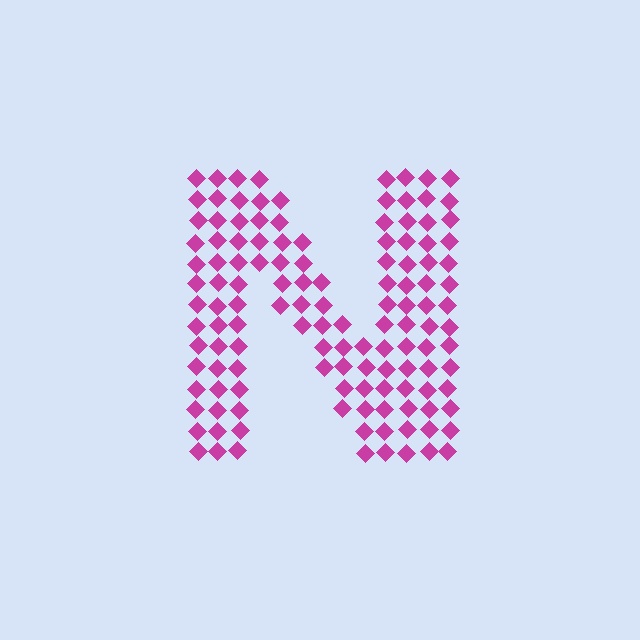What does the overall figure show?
The overall figure shows the letter N.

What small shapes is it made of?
It is made of small diamonds.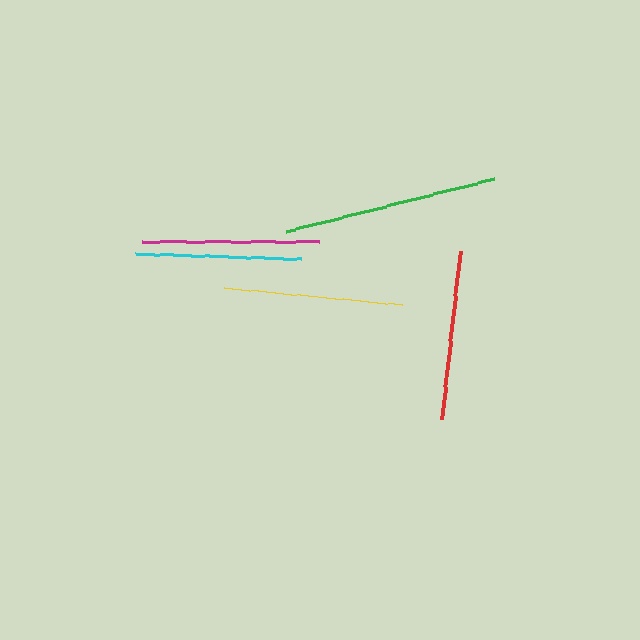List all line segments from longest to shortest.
From longest to shortest: green, yellow, magenta, red, cyan.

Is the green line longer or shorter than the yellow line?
The green line is longer than the yellow line.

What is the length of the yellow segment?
The yellow segment is approximately 178 pixels long.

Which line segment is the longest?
The green line is the longest at approximately 214 pixels.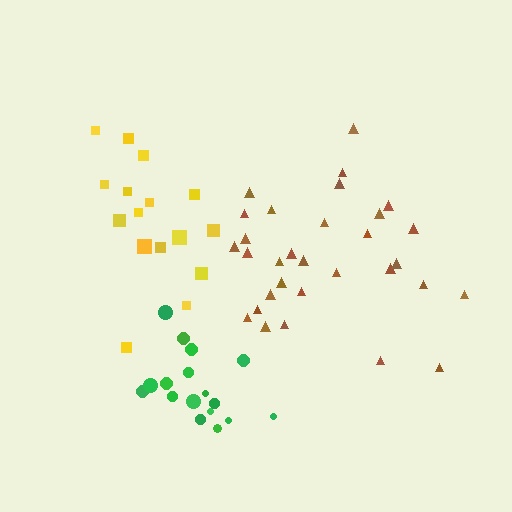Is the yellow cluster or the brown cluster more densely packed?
Brown.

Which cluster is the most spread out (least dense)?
Yellow.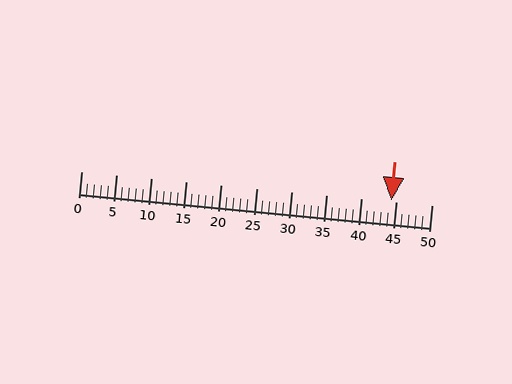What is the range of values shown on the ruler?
The ruler shows values from 0 to 50.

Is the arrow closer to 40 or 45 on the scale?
The arrow is closer to 45.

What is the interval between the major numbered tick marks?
The major tick marks are spaced 5 units apart.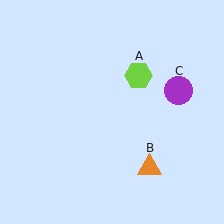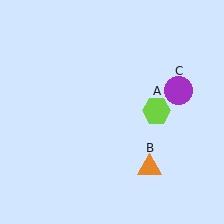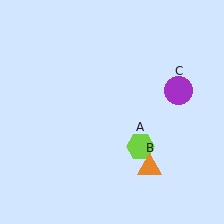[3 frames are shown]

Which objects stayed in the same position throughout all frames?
Orange triangle (object B) and purple circle (object C) remained stationary.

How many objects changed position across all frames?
1 object changed position: lime hexagon (object A).